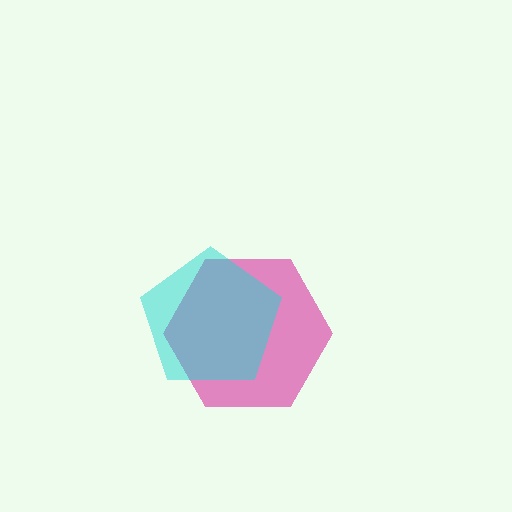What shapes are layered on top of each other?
The layered shapes are: a magenta hexagon, a cyan pentagon.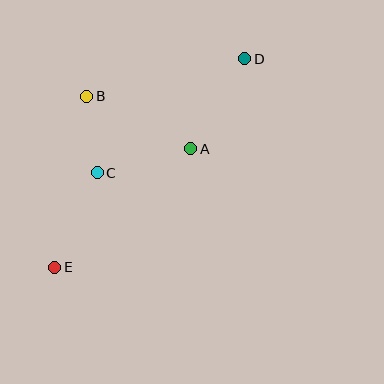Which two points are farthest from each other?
Points D and E are farthest from each other.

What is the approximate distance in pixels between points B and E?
The distance between B and E is approximately 174 pixels.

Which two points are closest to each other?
Points B and C are closest to each other.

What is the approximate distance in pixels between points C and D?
The distance between C and D is approximately 186 pixels.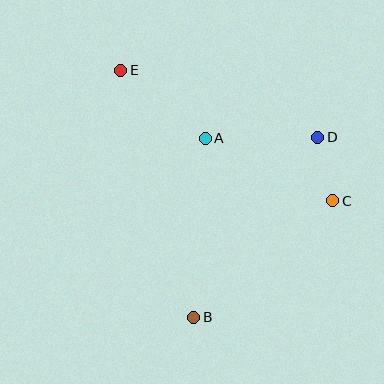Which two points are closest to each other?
Points C and D are closest to each other.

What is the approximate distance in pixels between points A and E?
The distance between A and E is approximately 108 pixels.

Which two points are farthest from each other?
Points B and E are farthest from each other.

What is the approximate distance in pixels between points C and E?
The distance between C and E is approximately 249 pixels.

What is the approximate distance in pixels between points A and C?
The distance between A and C is approximately 142 pixels.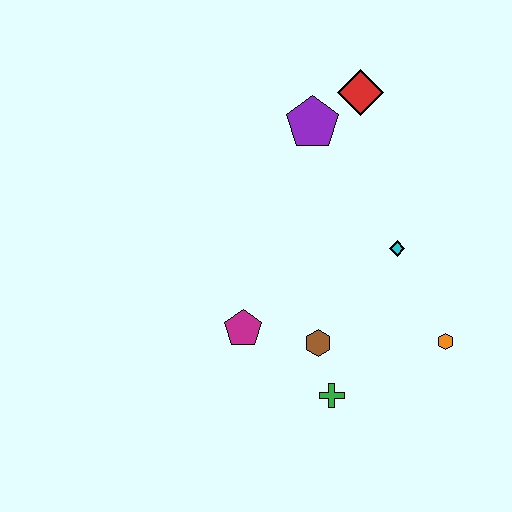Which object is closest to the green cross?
The brown hexagon is closest to the green cross.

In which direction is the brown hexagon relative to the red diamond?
The brown hexagon is below the red diamond.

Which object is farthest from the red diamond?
The green cross is farthest from the red diamond.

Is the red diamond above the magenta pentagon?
Yes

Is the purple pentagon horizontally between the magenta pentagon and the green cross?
Yes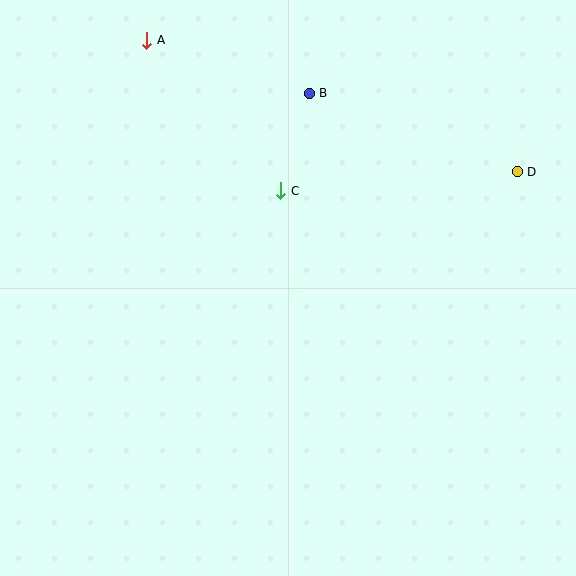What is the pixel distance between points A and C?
The distance between A and C is 202 pixels.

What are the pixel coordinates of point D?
Point D is at (517, 172).